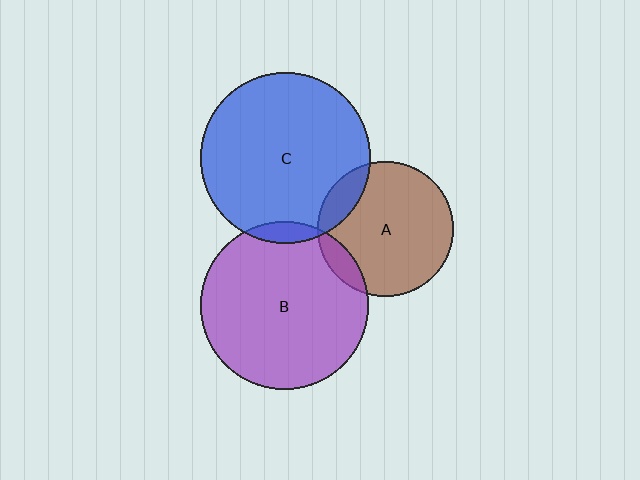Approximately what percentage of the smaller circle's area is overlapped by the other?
Approximately 5%.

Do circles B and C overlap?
Yes.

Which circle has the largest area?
Circle C (blue).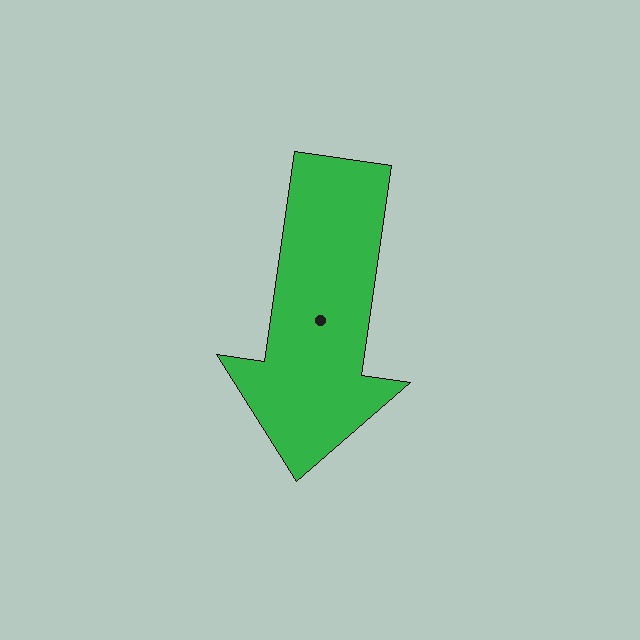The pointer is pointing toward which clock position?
Roughly 6 o'clock.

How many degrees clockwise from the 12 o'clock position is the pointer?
Approximately 188 degrees.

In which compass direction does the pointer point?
South.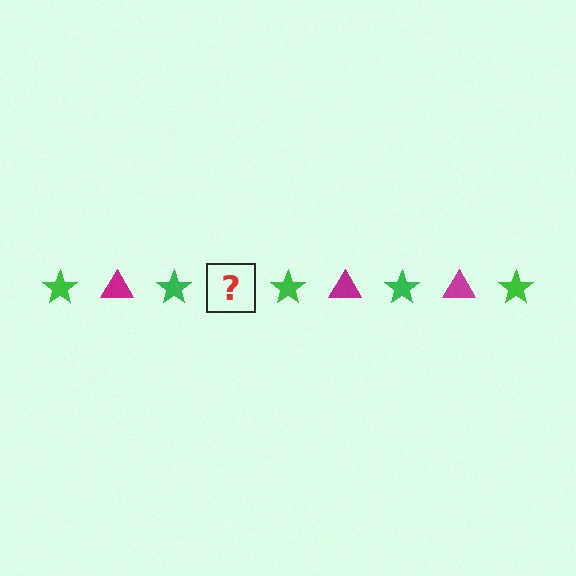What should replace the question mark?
The question mark should be replaced with a magenta triangle.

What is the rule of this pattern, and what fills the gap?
The rule is that the pattern alternates between green star and magenta triangle. The gap should be filled with a magenta triangle.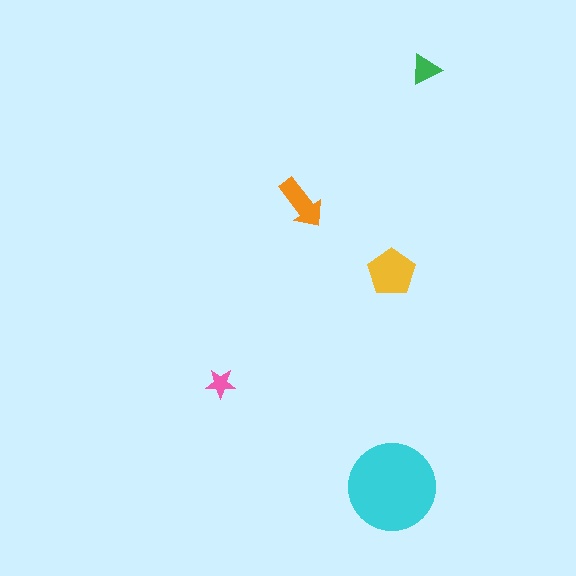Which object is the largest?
The cyan circle.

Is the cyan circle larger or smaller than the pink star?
Larger.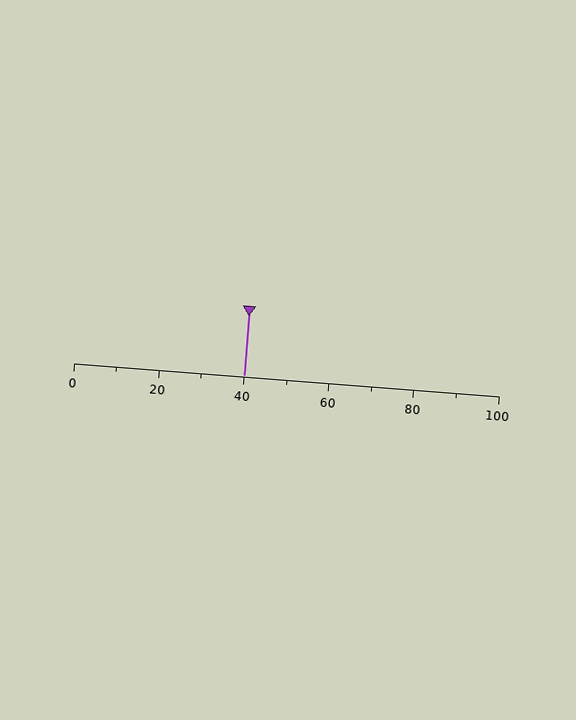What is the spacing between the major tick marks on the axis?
The major ticks are spaced 20 apart.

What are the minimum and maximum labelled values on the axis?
The axis runs from 0 to 100.